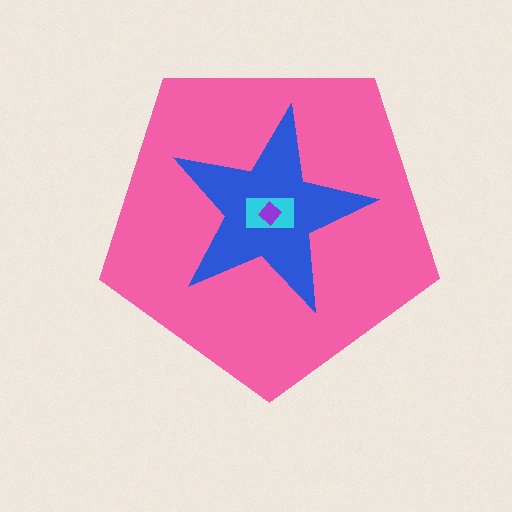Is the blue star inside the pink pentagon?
Yes.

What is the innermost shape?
The purple diamond.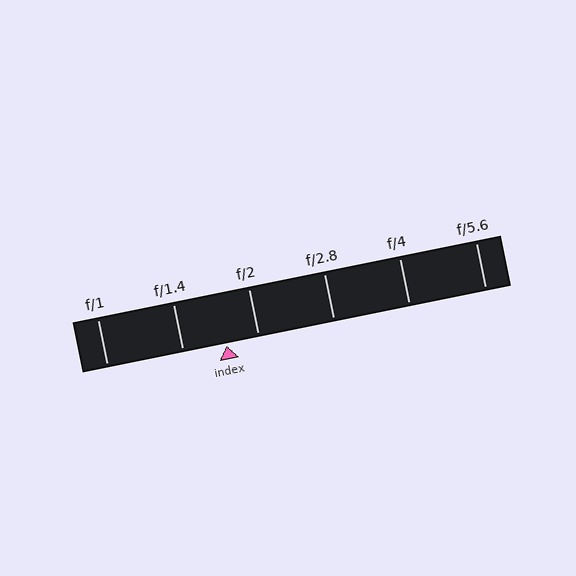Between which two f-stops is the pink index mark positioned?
The index mark is between f/1.4 and f/2.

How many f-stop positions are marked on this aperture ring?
There are 6 f-stop positions marked.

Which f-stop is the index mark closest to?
The index mark is closest to f/2.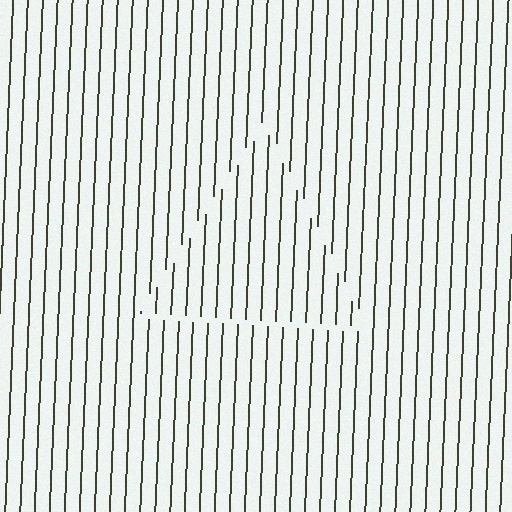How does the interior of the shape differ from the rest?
The interior of the shape contains the same grating, shifted by half a period — the contour is defined by the phase discontinuity where line-ends from the inner and outer gratings abut.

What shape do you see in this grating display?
An illusory triangle. The interior of the shape contains the same grating, shifted by half a period — the contour is defined by the phase discontinuity where line-ends from the inner and outer gratings abut.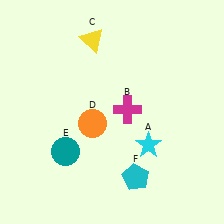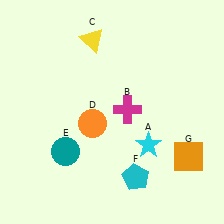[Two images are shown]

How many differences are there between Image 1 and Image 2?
There is 1 difference between the two images.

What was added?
An orange square (G) was added in Image 2.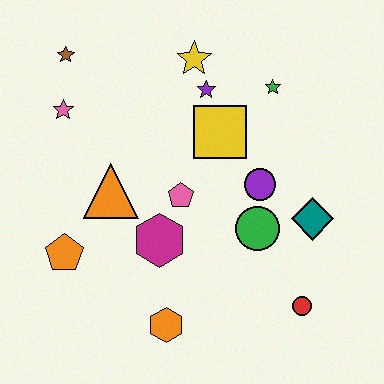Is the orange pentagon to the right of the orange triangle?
No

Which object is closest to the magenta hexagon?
The pink pentagon is closest to the magenta hexagon.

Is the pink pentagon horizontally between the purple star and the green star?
No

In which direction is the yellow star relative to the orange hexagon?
The yellow star is above the orange hexagon.